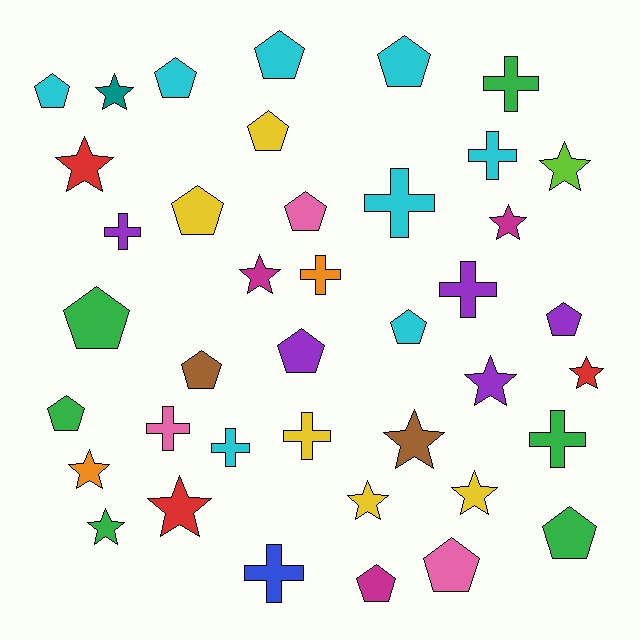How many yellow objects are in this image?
There are 5 yellow objects.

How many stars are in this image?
There are 13 stars.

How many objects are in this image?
There are 40 objects.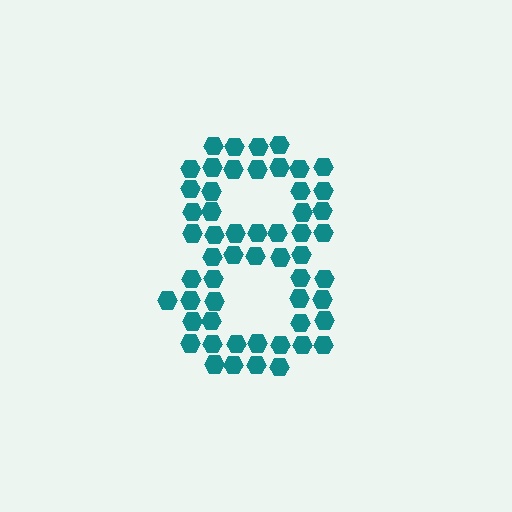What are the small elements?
The small elements are hexagons.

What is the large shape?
The large shape is the digit 8.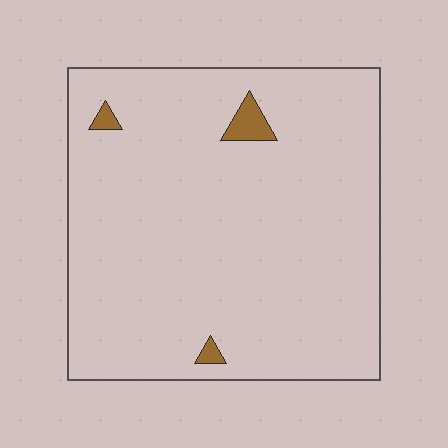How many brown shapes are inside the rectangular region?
3.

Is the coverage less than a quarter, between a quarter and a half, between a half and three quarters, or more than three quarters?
Less than a quarter.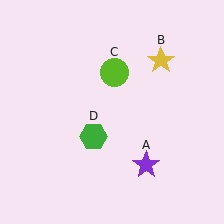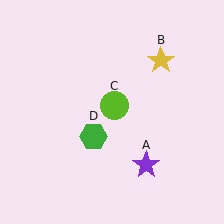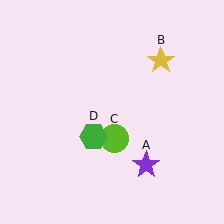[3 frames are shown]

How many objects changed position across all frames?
1 object changed position: lime circle (object C).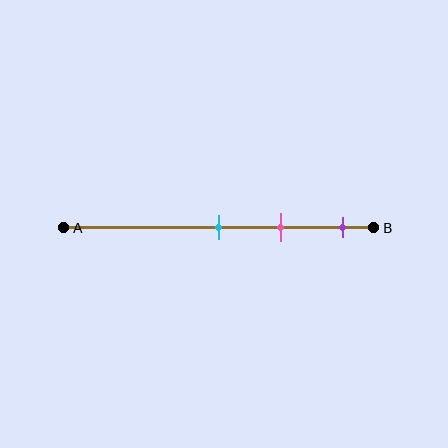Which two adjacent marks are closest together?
The cyan and pink marks are the closest adjacent pair.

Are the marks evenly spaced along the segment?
Yes, the marks are approximately evenly spaced.